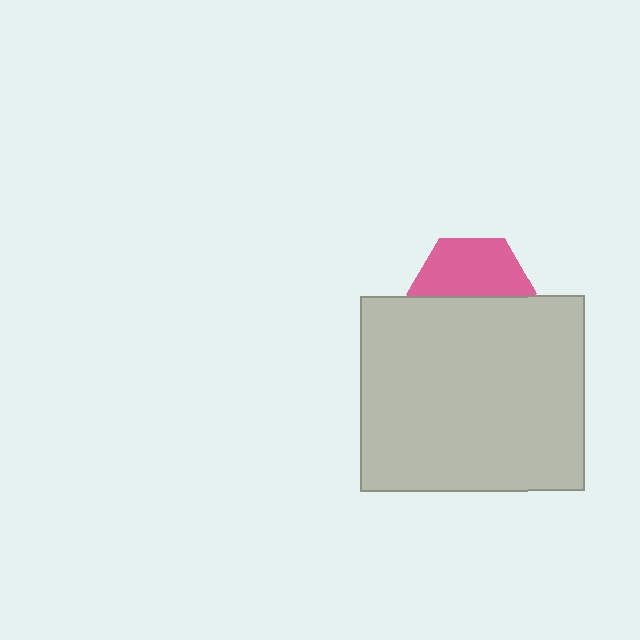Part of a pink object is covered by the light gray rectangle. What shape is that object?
It is a hexagon.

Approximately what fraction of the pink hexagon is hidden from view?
Roughly 49% of the pink hexagon is hidden behind the light gray rectangle.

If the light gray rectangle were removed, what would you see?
You would see the complete pink hexagon.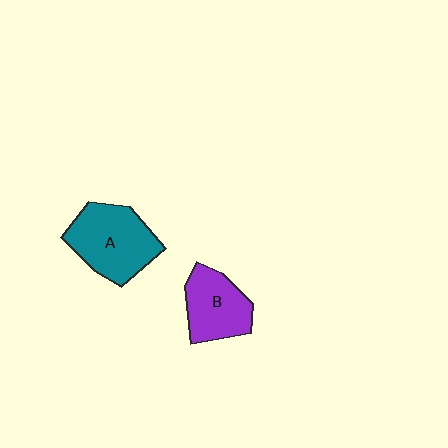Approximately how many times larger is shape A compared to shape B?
Approximately 1.3 times.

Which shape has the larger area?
Shape A (teal).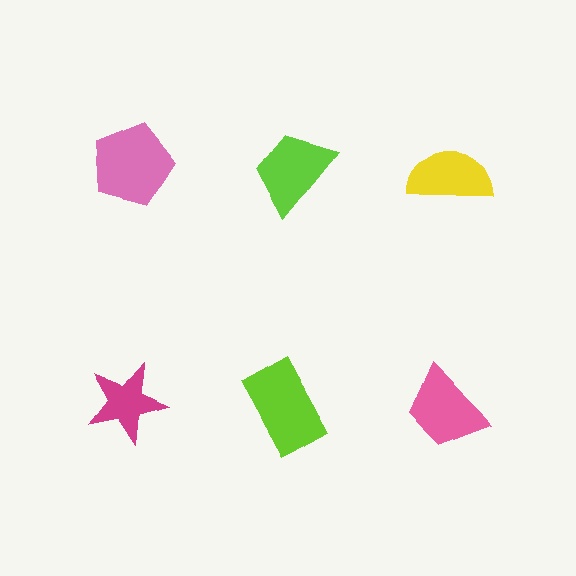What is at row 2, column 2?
A lime rectangle.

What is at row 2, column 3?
A pink trapezoid.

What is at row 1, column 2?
A lime trapezoid.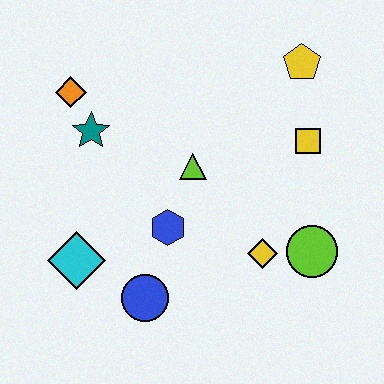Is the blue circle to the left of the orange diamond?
No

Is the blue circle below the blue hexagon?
Yes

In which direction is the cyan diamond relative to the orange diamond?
The cyan diamond is below the orange diamond.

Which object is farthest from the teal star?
The lime circle is farthest from the teal star.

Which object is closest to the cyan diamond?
The blue circle is closest to the cyan diamond.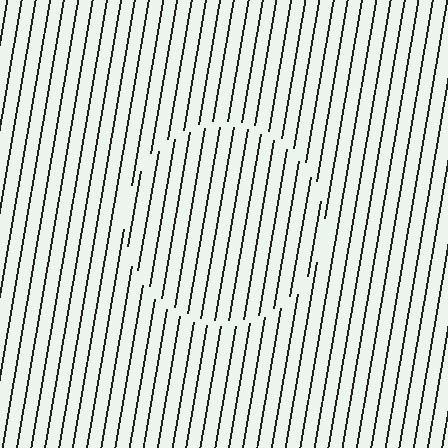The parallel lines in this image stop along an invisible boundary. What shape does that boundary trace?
An illusory circle. The interior of the shape contains the same grating, shifted by half a period — the contour is defined by the phase discontinuity where line-ends from the inner and outer gratings abut.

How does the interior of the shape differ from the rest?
The interior of the shape contains the same grating, shifted by half a period — the contour is defined by the phase discontinuity where line-ends from the inner and outer gratings abut.